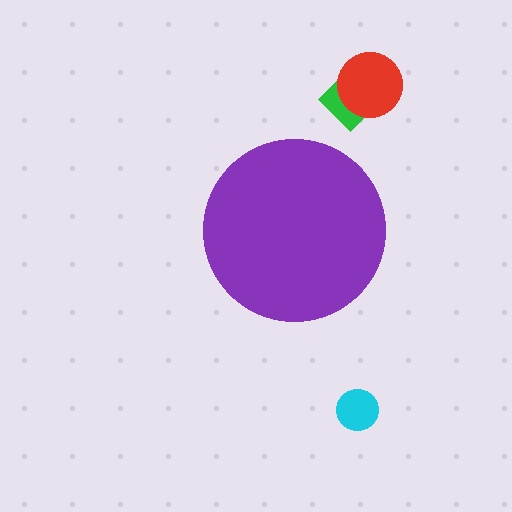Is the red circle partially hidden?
No, the red circle is fully visible.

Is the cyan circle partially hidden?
No, the cyan circle is fully visible.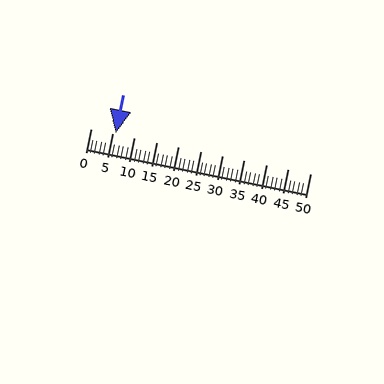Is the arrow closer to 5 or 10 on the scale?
The arrow is closer to 5.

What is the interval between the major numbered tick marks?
The major tick marks are spaced 5 units apart.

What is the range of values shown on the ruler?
The ruler shows values from 0 to 50.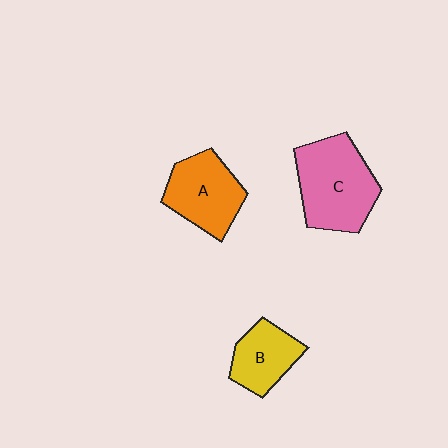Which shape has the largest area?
Shape C (pink).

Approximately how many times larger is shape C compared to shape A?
Approximately 1.3 times.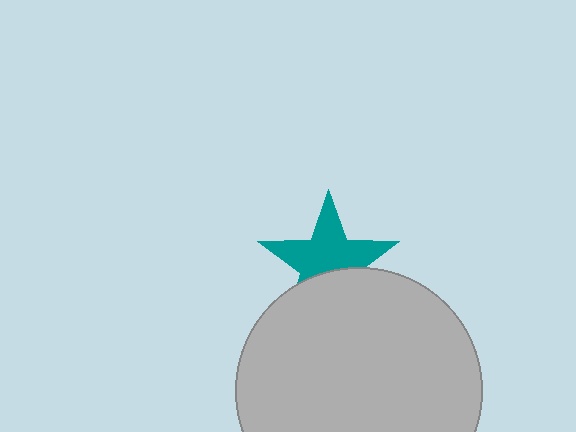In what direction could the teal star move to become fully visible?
The teal star could move up. That would shift it out from behind the light gray circle entirely.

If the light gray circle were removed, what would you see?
You would see the complete teal star.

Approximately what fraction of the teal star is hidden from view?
Roughly 37% of the teal star is hidden behind the light gray circle.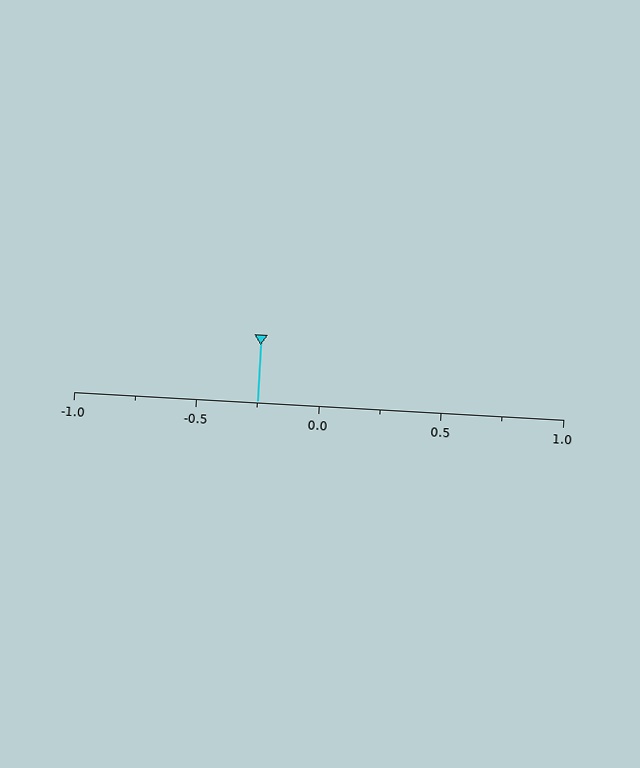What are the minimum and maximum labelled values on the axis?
The axis runs from -1.0 to 1.0.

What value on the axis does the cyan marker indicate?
The marker indicates approximately -0.25.